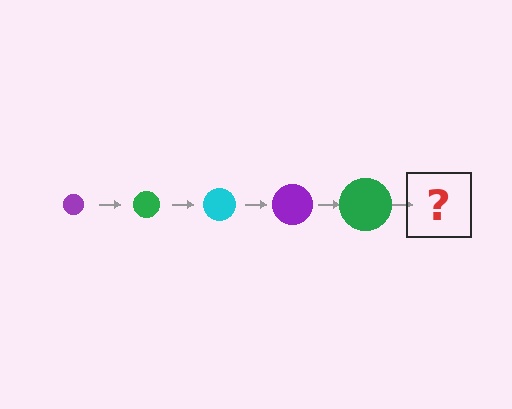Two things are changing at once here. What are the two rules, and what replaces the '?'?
The two rules are that the circle grows larger each step and the color cycles through purple, green, and cyan. The '?' should be a cyan circle, larger than the previous one.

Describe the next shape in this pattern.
It should be a cyan circle, larger than the previous one.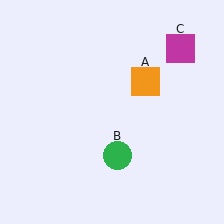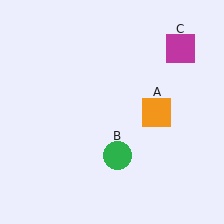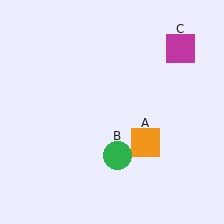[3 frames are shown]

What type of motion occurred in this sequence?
The orange square (object A) rotated clockwise around the center of the scene.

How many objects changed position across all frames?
1 object changed position: orange square (object A).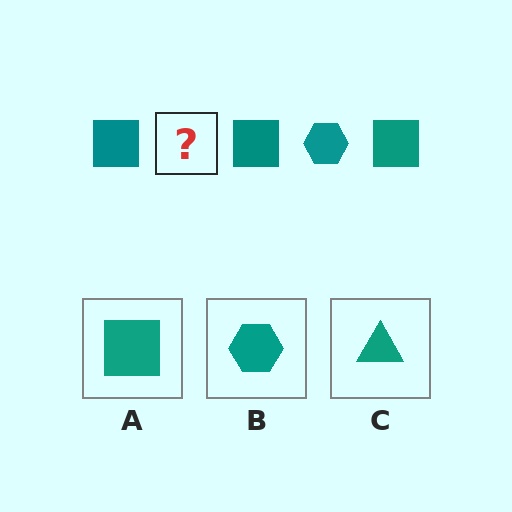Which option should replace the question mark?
Option B.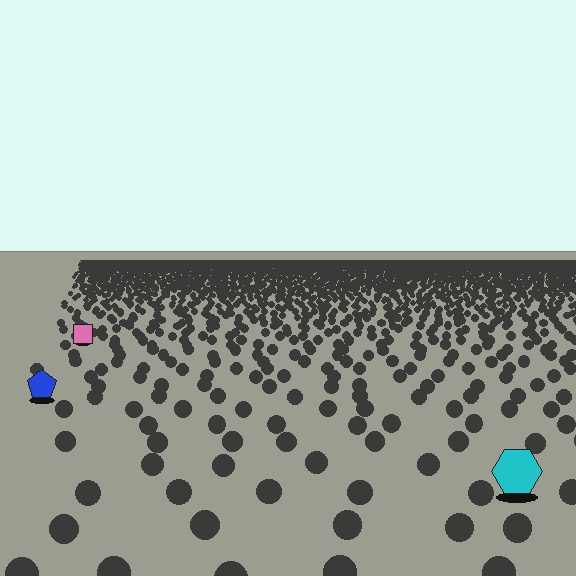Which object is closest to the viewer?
The cyan hexagon is closest. The texture marks near it are larger and more spread out.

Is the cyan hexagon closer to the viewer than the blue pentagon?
Yes. The cyan hexagon is closer — you can tell from the texture gradient: the ground texture is coarser near it.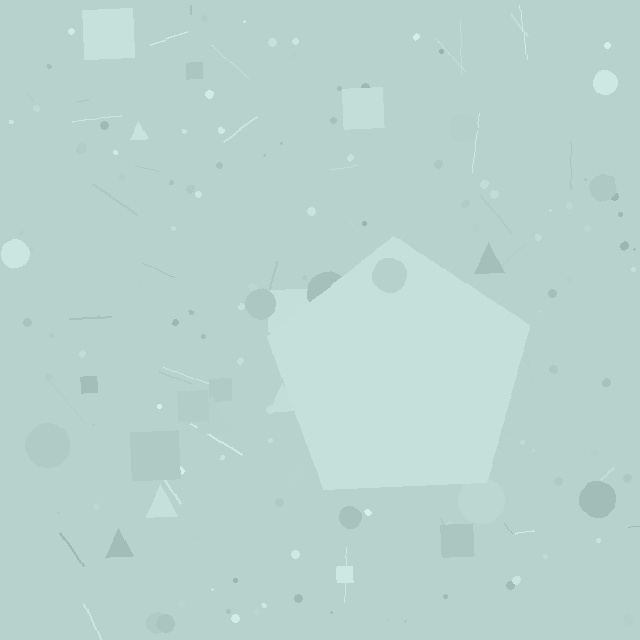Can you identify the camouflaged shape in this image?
The camouflaged shape is a pentagon.